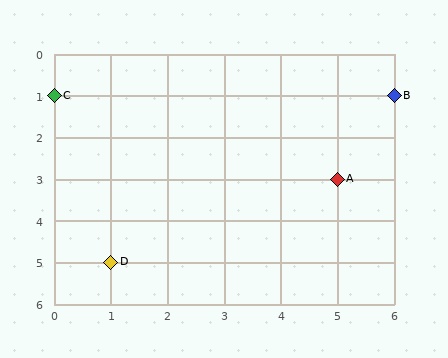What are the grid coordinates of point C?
Point C is at grid coordinates (0, 1).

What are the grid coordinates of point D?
Point D is at grid coordinates (1, 5).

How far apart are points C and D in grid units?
Points C and D are 1 column and 4 rows apart (about 4.1 grid units diagonally).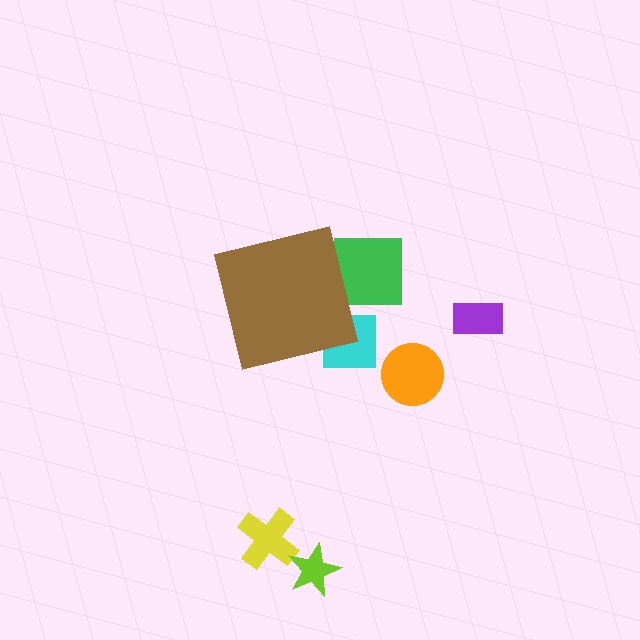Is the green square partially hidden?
Yes, the green square is partially hidden behind the brown square.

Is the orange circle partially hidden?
No, the orange circle is fully visible.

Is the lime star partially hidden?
No, the lime star is fully visible.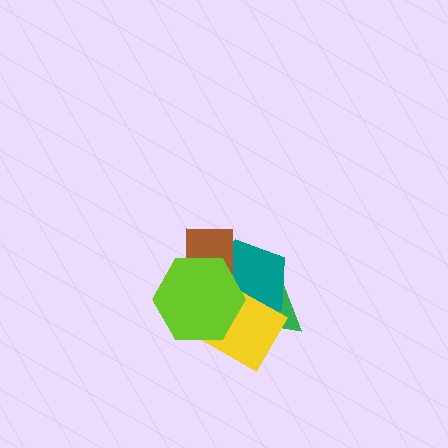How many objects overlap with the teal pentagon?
4 objects overlap with the teal pentagon.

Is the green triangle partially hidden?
Yes, it is partially covered by another shape.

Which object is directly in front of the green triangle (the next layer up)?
The teal pentagon is directly in front of the green triangle.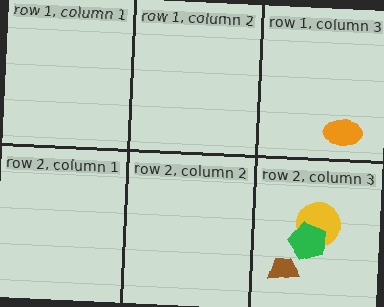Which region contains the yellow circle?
The row 2, column 3 region.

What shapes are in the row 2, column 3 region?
The yellow circle, the brown trapezoid, the green pentagon.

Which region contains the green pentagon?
The row 2, column 3 region.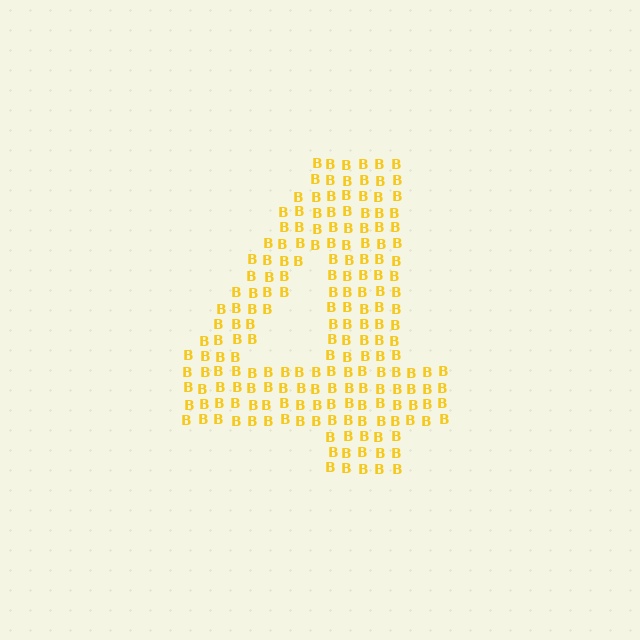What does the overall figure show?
The overall figure shows the digit 4.